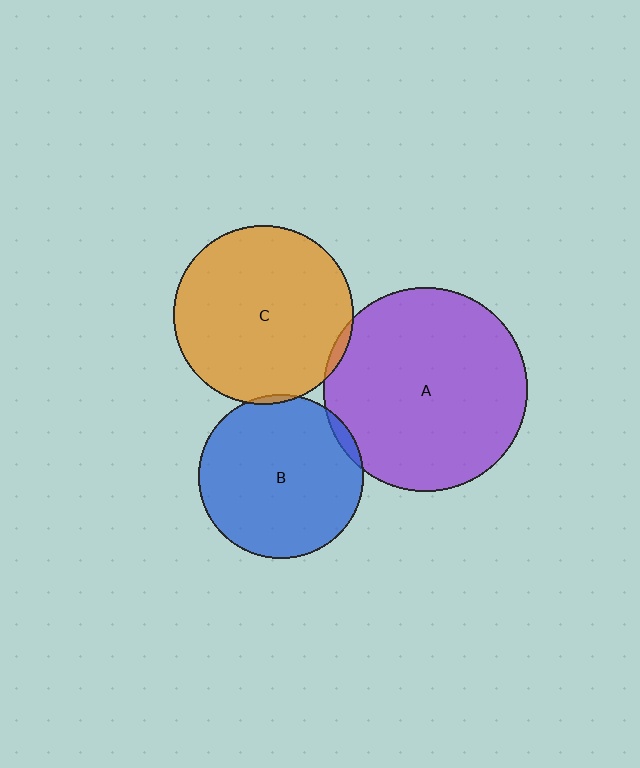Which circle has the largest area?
Circle A (purple).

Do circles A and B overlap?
Yes.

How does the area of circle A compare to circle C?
Approximately 1.3 times.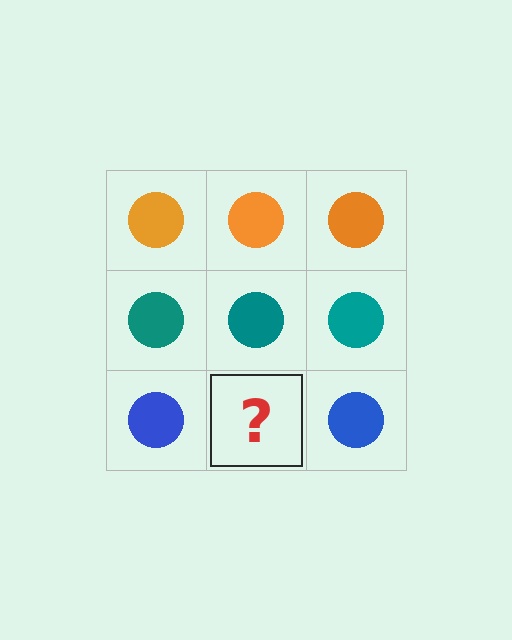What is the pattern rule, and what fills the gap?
The rule is that each row has a consistent color. The gap should be filled with a blue circle.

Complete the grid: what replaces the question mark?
The question mark should be replaced with a blue circle.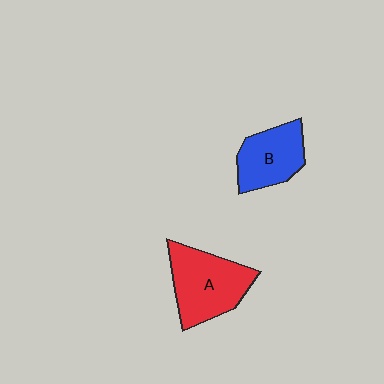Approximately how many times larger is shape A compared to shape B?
Approximately 1.3 times.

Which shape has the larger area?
Shape A (red).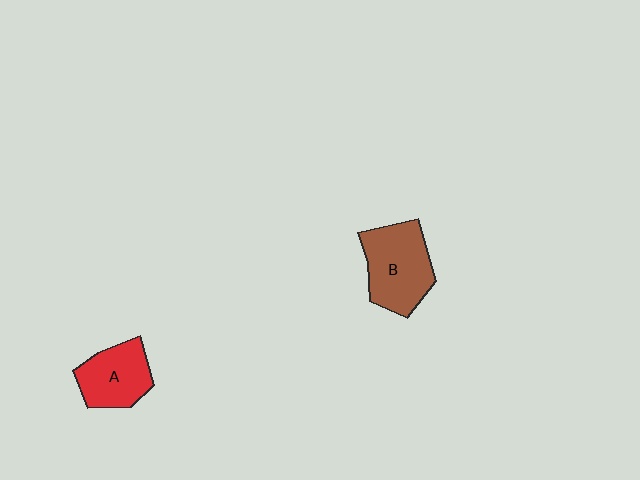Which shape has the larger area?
Shape B (brown).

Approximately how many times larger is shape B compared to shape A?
Approximately 1.3 times.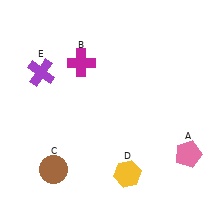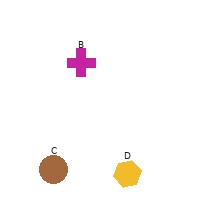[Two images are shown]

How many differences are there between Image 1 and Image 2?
There are 2 differences between the two images.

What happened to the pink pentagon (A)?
The pink pentagon (A) was removed in Image 2. It was in the bottom-right area of Image 1.